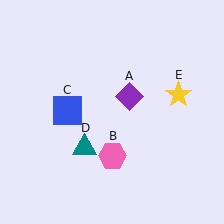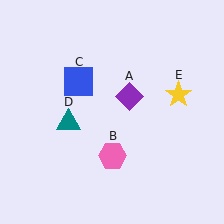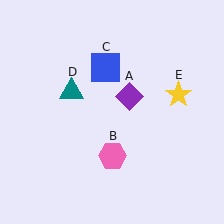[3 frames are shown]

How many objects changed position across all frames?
2 objects changed position: blue square (object C), teal triangle (object D).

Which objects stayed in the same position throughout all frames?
Purple diamond (object A) and pink hexagon (object B) and yellow star (object E) remained stationary.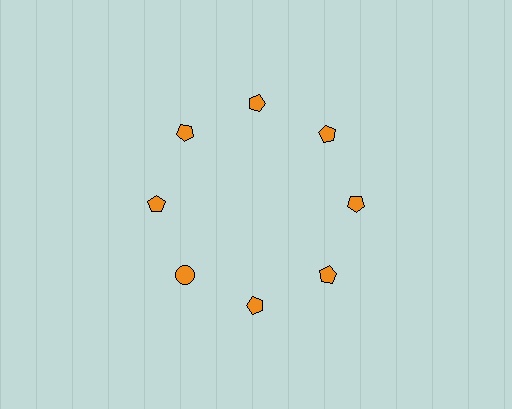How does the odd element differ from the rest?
It has a different shape: circle instead of pentagon.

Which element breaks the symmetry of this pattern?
The orange circle at roughly the 8 o'clock position breaks the symmetry. All other shapes are orange pentagons.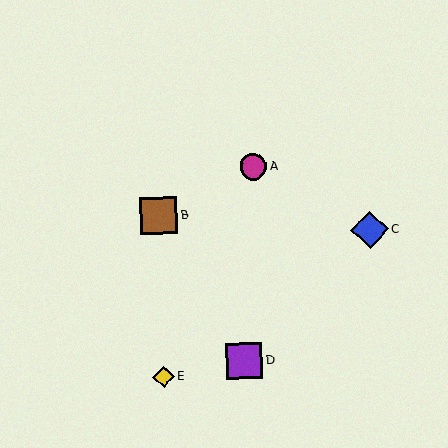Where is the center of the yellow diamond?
The center of the yellow diamond is at (164, 377).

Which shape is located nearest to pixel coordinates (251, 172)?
The magenta circle (labeled A) at (253, 167) is nearest to that location.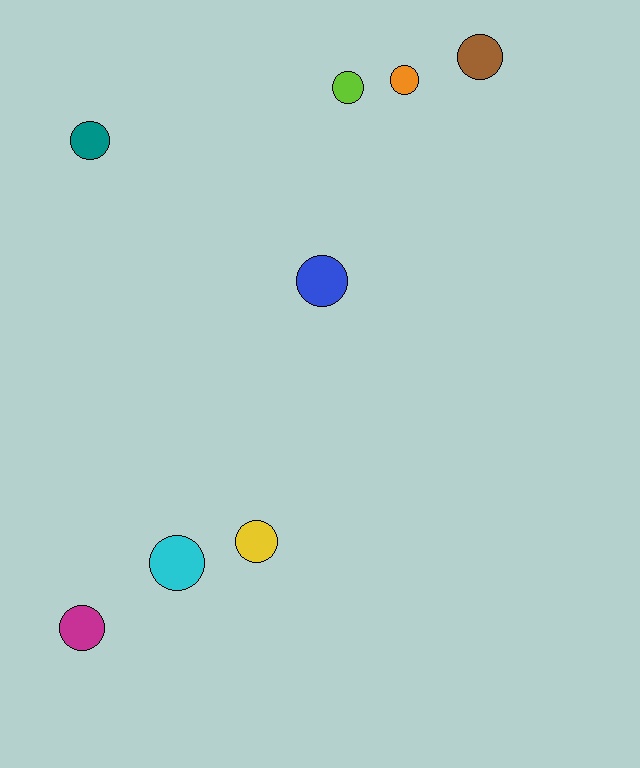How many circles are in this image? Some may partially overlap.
There are 8 circles.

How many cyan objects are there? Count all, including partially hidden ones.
There is 1 cyan object.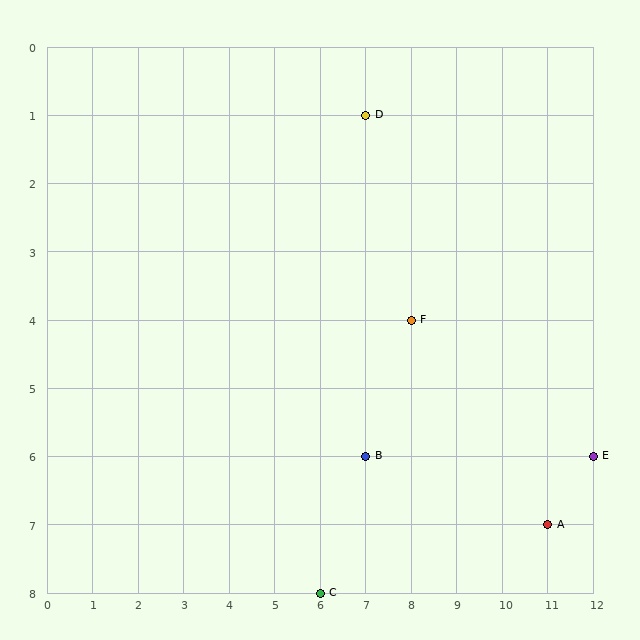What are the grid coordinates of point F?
Point F is at grid coordinates (8, 4).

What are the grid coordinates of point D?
Point D is at grid coordinates (7, 1).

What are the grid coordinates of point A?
Point A is at grid coordinates (11, 7).